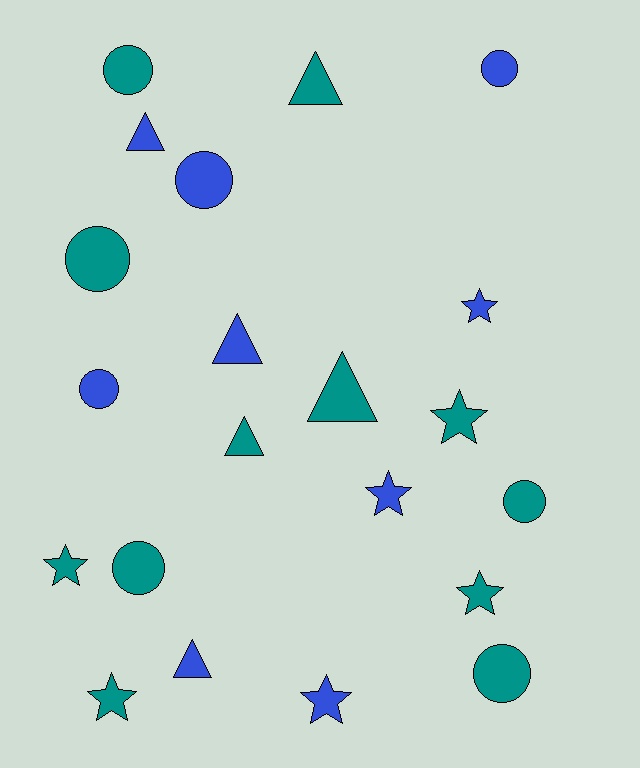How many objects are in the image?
There are 21 objects.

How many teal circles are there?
There are 5 teal circles.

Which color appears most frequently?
Teal, with 12 objects.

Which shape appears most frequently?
Circle, with 8 objects.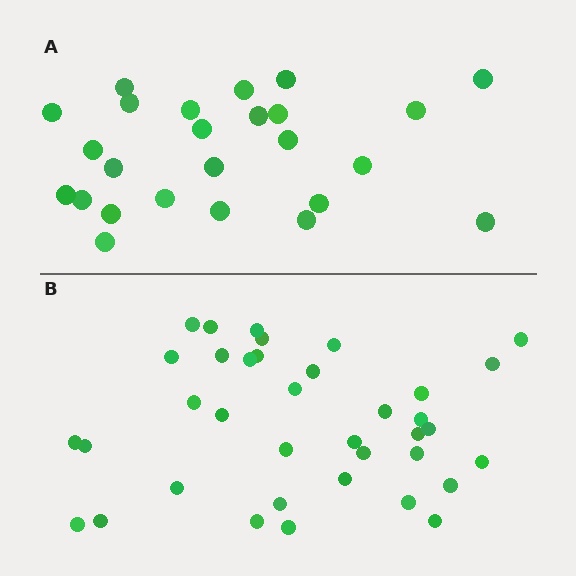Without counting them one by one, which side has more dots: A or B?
Region B (the bottom region) has more dots.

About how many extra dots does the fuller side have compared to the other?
Region B has roughly 12 or so more dots than region A.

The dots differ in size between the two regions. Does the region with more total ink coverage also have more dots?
No. Region A has more total ink coverage because its dots are larger, but region B actually contains more individual dots. Total area can be misleading — the number of items is what matters here.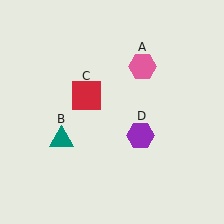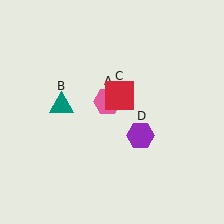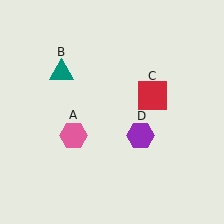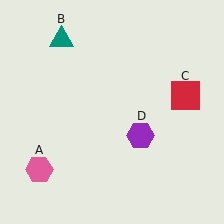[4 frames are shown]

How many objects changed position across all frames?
3 objects changed position: pink hexagon (object A), teal triangle (object B), red square (object C).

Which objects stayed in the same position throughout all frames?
Purple hexagon (object D) remained stationary.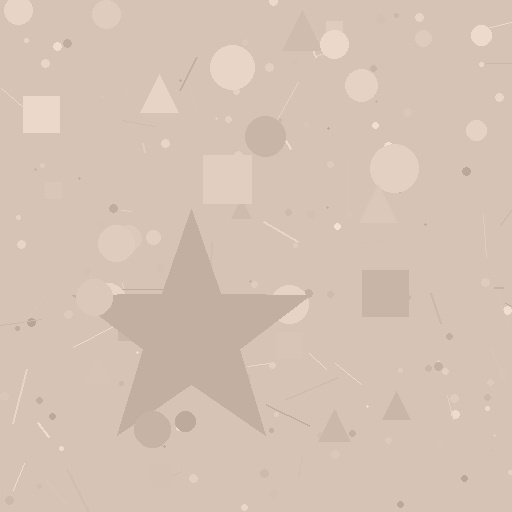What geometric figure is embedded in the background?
A star is embedded in the background.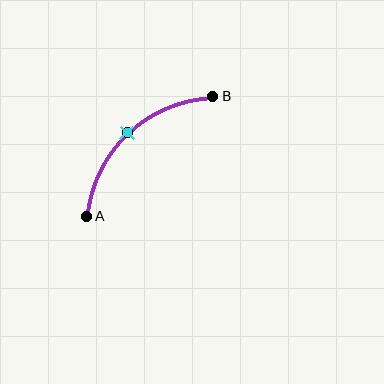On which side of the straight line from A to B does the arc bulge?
The arc bulges above and to the left of the straight line connecting A and B.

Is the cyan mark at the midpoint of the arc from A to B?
Yes. The cyan mark lies on the arc at equal arc-length from both A and B — it is the arc midpoint.